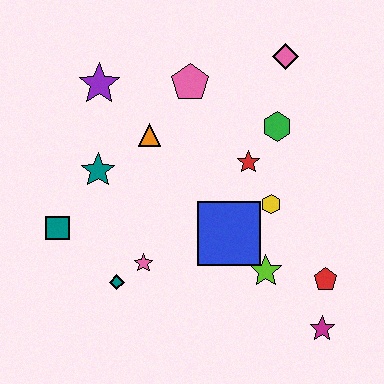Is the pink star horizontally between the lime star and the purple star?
Yes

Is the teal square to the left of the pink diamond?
Yes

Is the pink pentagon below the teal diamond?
No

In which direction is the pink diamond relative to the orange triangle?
The pink diamond is to the right of the orange triangle.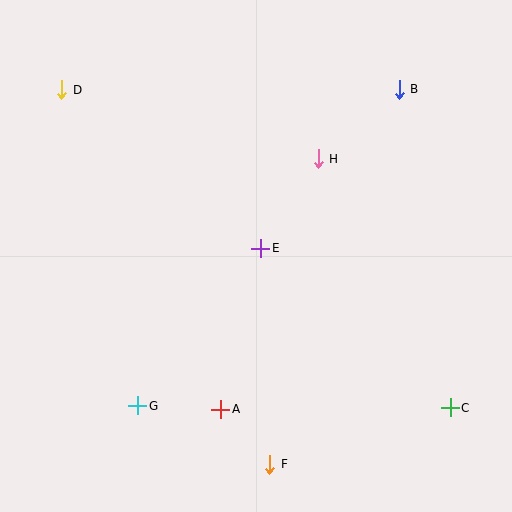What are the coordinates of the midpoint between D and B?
The midpoint between D and B is at (231, 89).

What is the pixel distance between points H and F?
The distance between H and F is 309 pixels.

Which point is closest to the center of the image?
Point E at (261, 248) is closest to the center.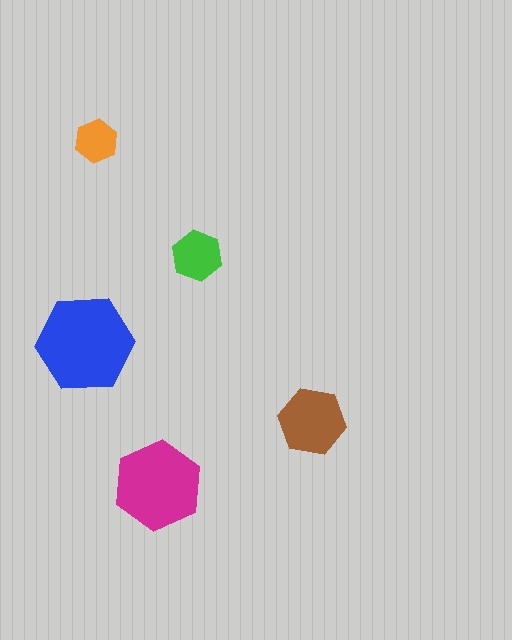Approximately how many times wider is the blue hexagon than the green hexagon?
About 2 times wider.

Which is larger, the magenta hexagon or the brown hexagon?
The magenta one.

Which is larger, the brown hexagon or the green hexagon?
The brown one.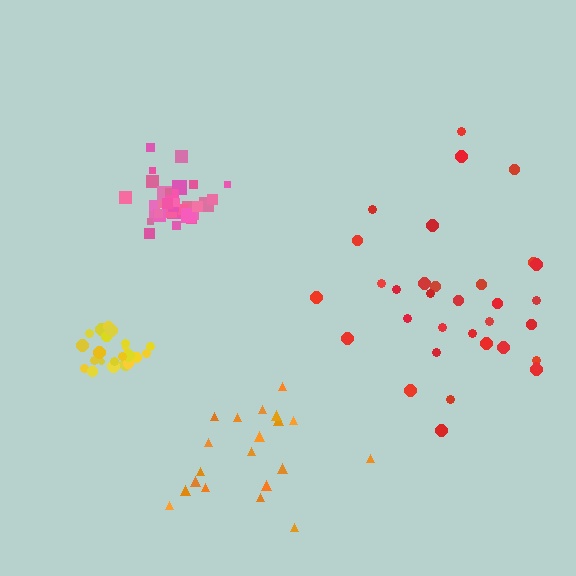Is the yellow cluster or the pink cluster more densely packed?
Pink.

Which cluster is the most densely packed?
Pink.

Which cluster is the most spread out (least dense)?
Red.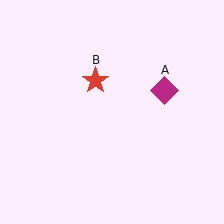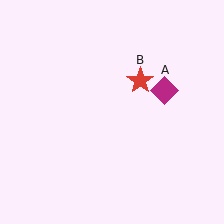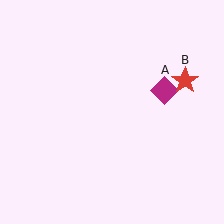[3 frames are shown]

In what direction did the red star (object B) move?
The red star (object B) moved right.